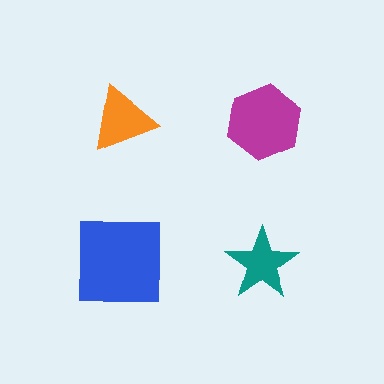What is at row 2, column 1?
A blue square.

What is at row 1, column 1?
An orange triangle.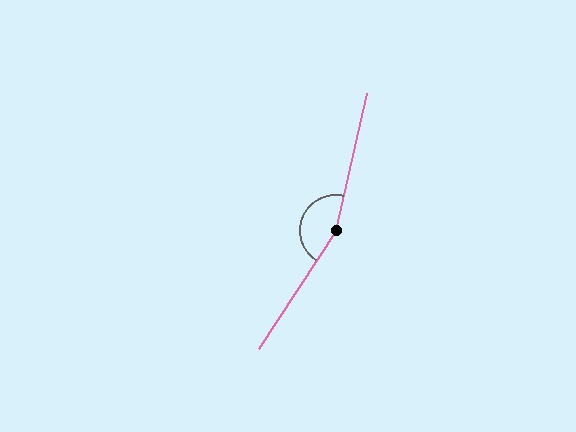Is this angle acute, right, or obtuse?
It is obtuse.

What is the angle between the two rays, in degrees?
Approximately 160 degrees.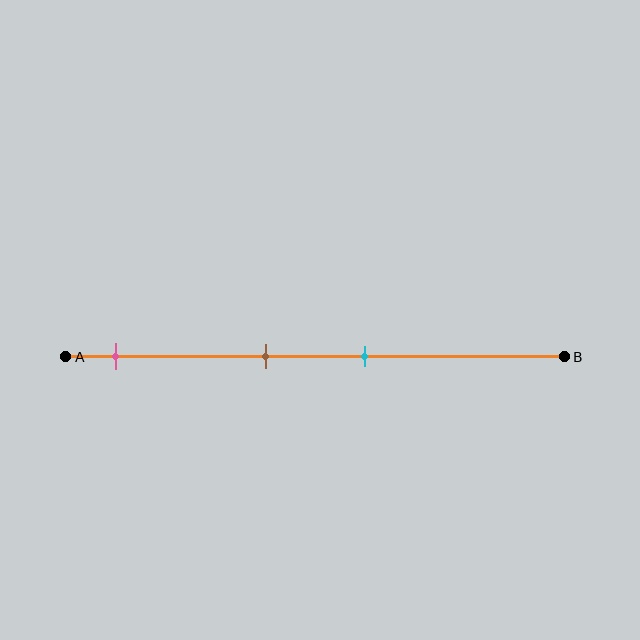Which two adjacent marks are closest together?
The brown and cyan marks are the closest adjacent pair.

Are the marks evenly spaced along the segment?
No, the marks are not evenly spaced.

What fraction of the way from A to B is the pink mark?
The pink mark is approximately 10% (0.1) of the way from A to B.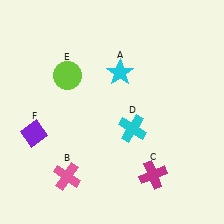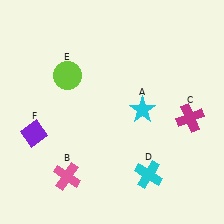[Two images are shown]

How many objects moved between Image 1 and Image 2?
3 objects moved between the two images.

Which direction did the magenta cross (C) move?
The magenta cross (C) moved up.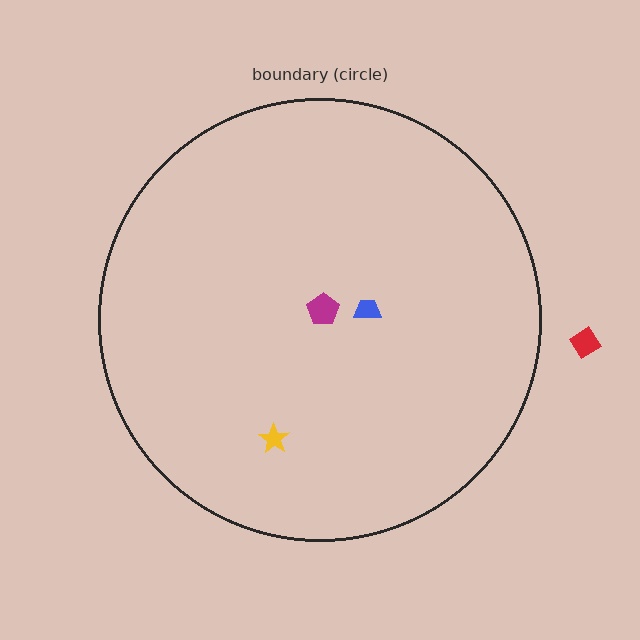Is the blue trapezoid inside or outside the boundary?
Inside.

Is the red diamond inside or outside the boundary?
Outside.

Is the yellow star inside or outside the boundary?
Inside.